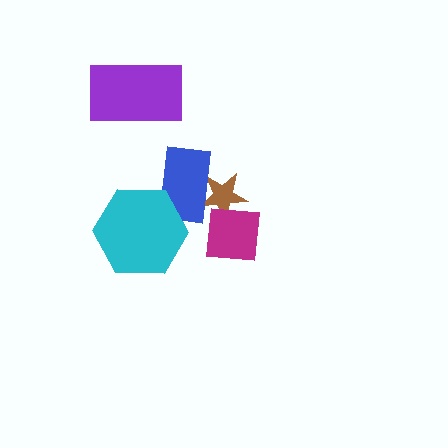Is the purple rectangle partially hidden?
No, no other shape covers it.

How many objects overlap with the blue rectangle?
2 objects overlap with the blue rectangle.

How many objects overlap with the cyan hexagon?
1 object overlaps with the cyan hexagon.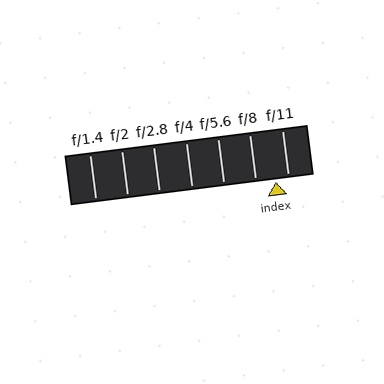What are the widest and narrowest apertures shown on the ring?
The widest aperture shown is f/1.4 and the narrowest is f/11.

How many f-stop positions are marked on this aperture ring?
There are 7 f-stop positions marked.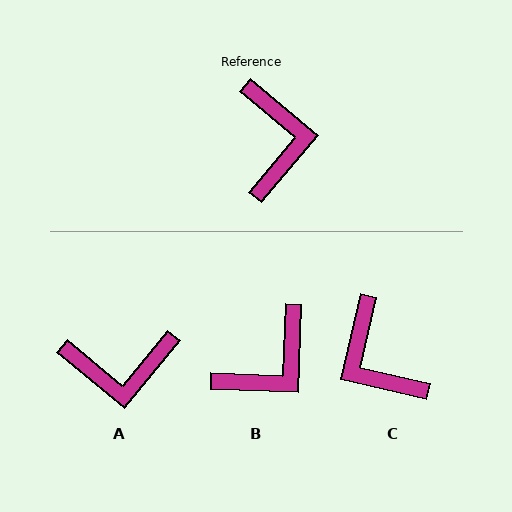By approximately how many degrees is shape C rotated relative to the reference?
Approximately 153 degrees clockwise.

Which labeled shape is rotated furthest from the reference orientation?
C, about 153 degrees away.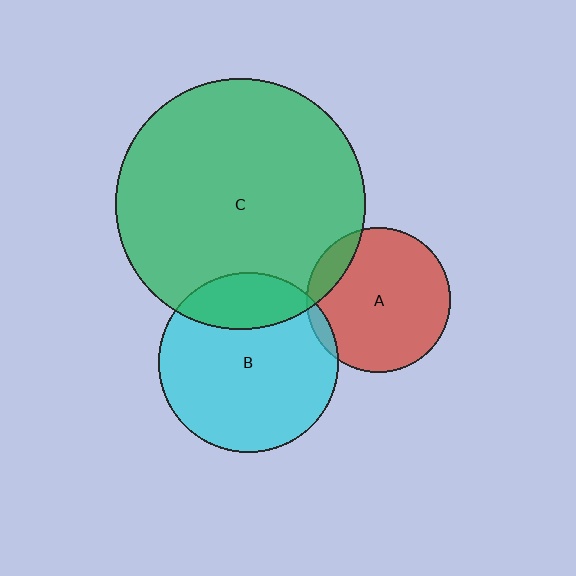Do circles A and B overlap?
Yes.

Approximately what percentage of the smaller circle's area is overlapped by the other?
Approximately 5%.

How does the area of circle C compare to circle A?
Approximately 3.0 times.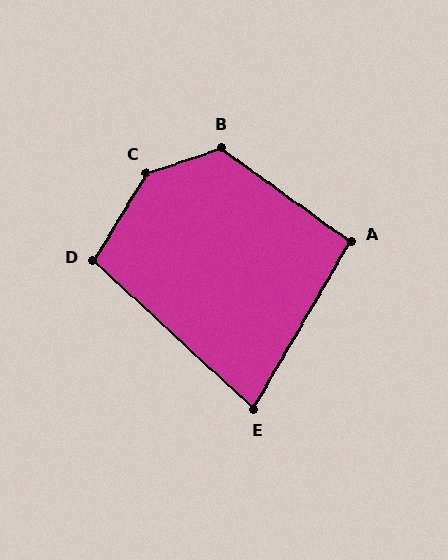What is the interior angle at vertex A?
Approximately 96 degrees (obtuse).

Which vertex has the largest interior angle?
C, at approximately 140 degrees.